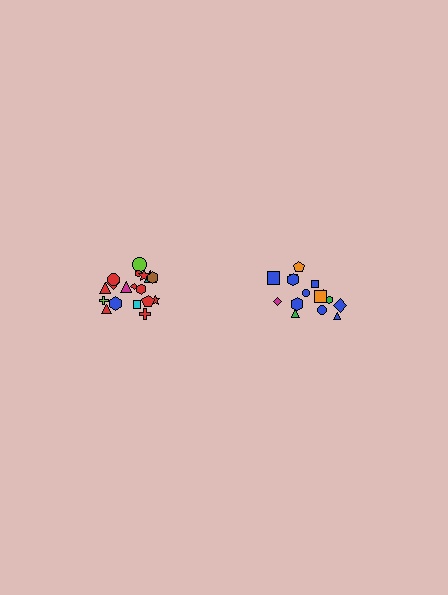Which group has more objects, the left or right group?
The left group.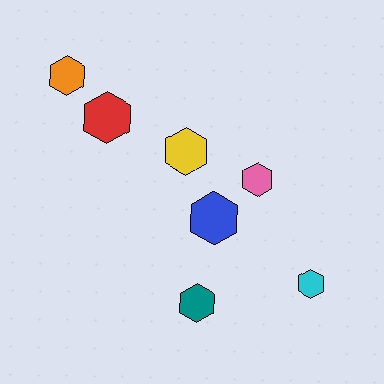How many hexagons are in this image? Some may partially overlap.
There are 7 hexagons.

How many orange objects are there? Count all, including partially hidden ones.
There is 1 orange object.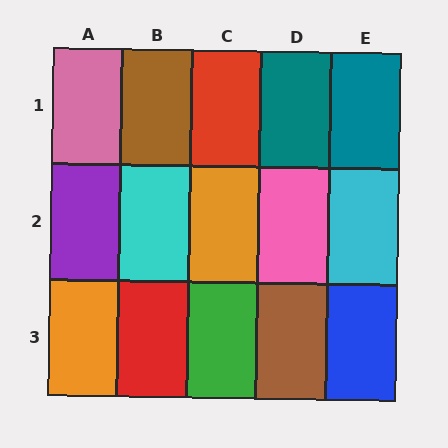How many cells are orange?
2 cells are orange.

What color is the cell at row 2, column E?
Cyan.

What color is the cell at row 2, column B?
Cyan.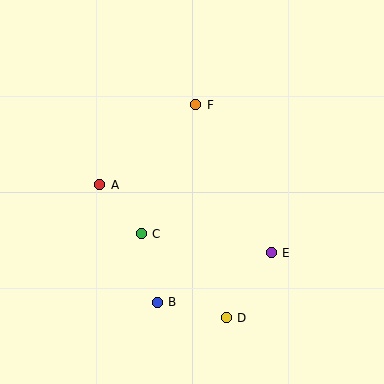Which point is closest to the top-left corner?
Point A is closest to the top-left corner.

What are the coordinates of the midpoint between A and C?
The midpoint between A and C is at (120, 209).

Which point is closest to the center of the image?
Point C at (141, 234) is closest to the center.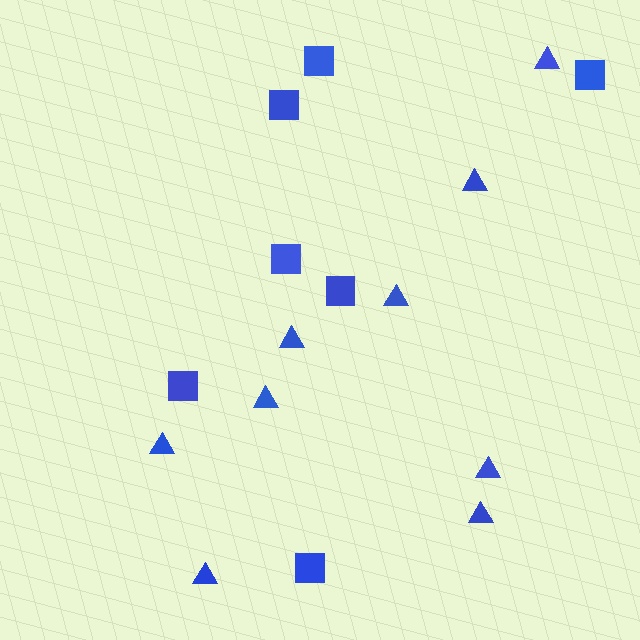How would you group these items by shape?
There are 2 groups: one group of triangles (9) and one group of squares (7).